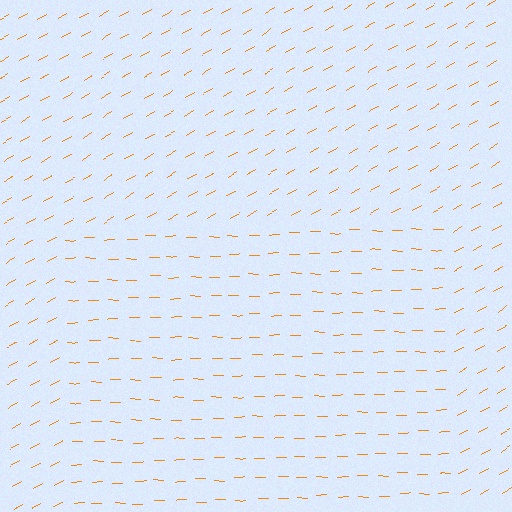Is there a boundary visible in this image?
Yes, there is a texture boundary formed by a change in line orientation.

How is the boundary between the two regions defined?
The boundary is defined purely by a change in line orientation (approximately 31 degrees difference). All lines are the same color and thickness.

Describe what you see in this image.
The image is filled with small orange line segments. A rectangle region in the image has lines oriented differently from the surrounding lines, creating a visible texture boundary.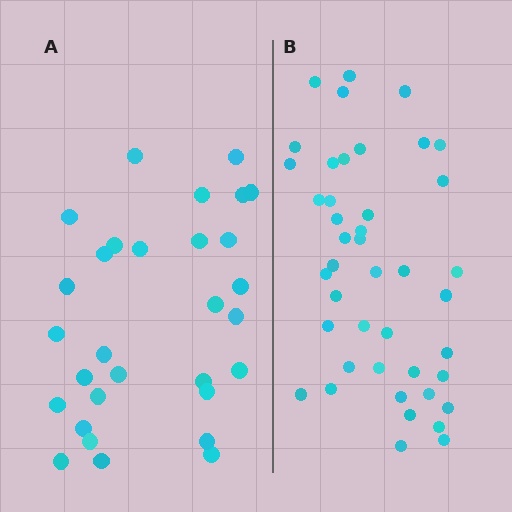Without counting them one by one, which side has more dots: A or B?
Region B (the right region) has more dots.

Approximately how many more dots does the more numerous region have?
Region B has approximately 15 more dots than region A.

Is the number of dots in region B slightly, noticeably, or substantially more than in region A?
Region B has noticeably more, but not dramatically so. The ratio is roughly 1.4 to 1.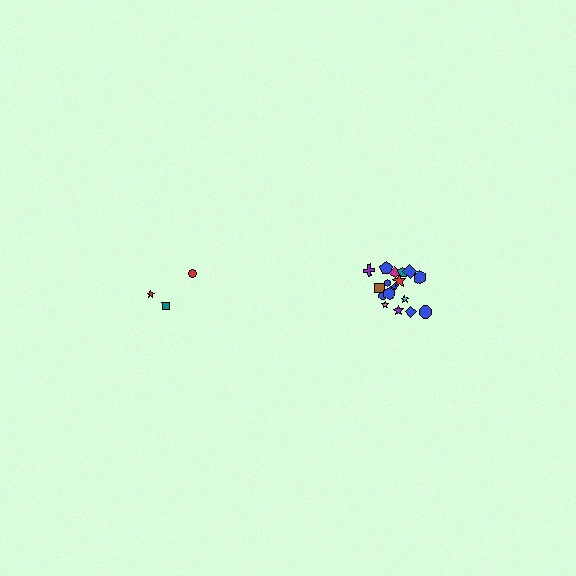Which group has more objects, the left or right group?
The right group.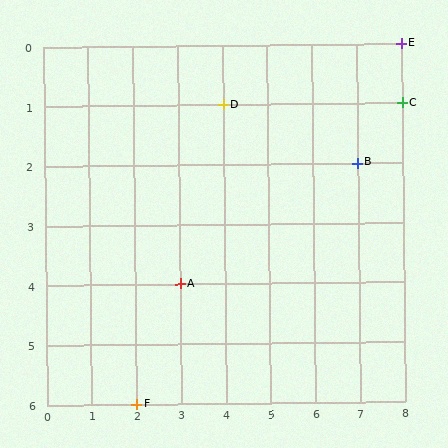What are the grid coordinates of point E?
Point E is at grid coordinates (8, 0).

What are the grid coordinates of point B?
Point B is at grid coordinates (7, 2).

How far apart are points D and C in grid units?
Points D and C are 4 columns apart.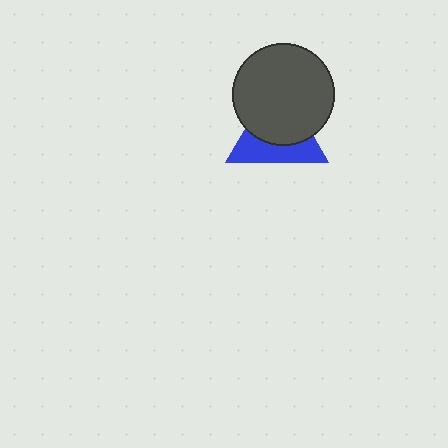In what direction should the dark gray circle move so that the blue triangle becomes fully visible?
The dark gray circle should move up. That is the shortest direction to clear the overlap and leave the blue triangle fully visible.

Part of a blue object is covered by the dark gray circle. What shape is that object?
It is a triangle.